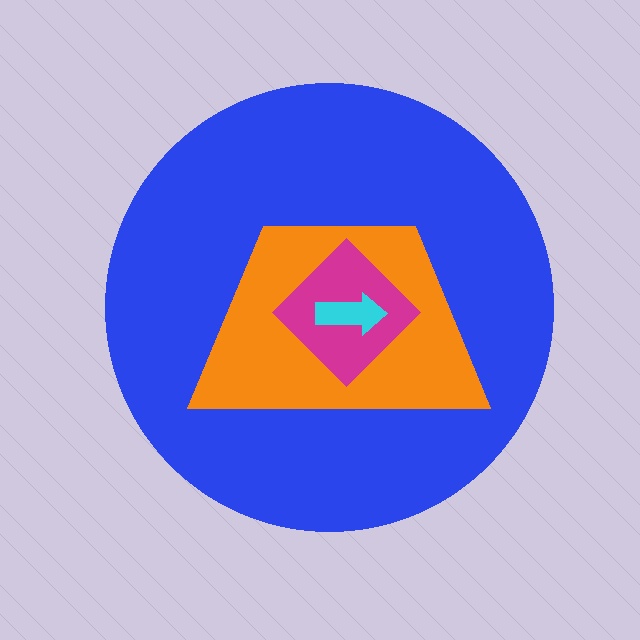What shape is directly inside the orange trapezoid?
The magenta diamond.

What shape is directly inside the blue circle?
The orange trapezoid.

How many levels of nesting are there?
4.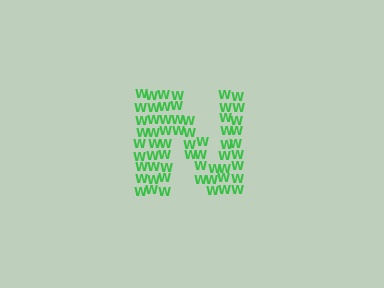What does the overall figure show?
The overall figure shows the letter N.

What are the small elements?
The small elements are letter W's.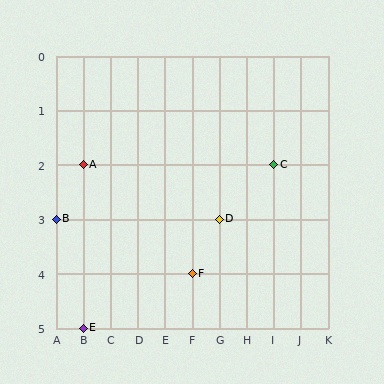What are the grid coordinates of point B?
Point B is at grid coordinates (A, 3).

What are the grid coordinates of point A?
Point A is at grid coordinates (B, 2).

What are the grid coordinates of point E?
Point E is at grid coordinates (B, 5).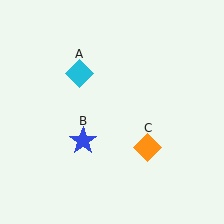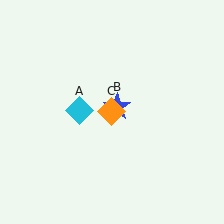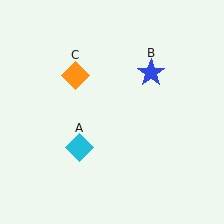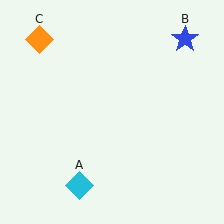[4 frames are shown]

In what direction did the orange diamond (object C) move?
The orange diamond (object C) moved up and to the left.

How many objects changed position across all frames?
3 objects changed position: cyan diamond (object A), blue star (object B), orange diamond (object C).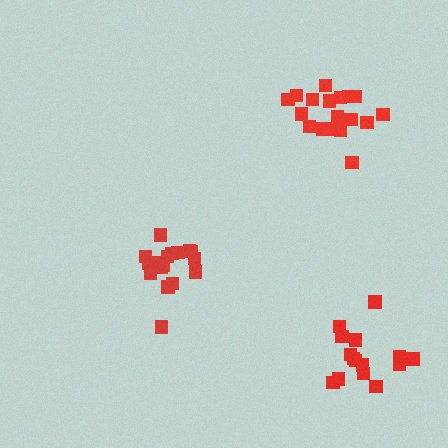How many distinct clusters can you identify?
There are 3 distinct clusters.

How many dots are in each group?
Group 1: 15 dots, Group 2: 19 dots, Group 3: 18 dots (52 total).